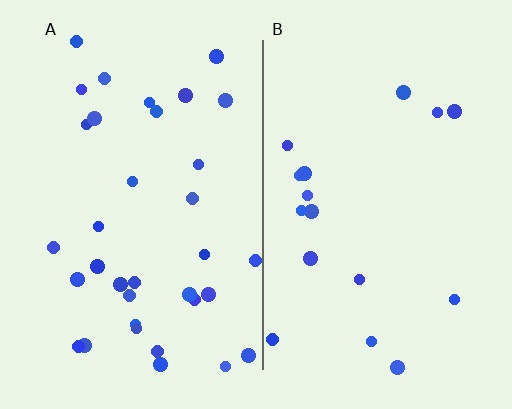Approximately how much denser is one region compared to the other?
Approximately 2.1× — region A over region B.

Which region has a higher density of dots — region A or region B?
A (the left).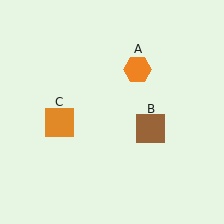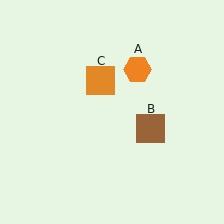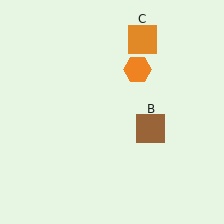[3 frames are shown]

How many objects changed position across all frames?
1 object changed position: orange square (object C).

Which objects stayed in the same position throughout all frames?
Orange hexagon (object A) and brown square (object B) remained stationary.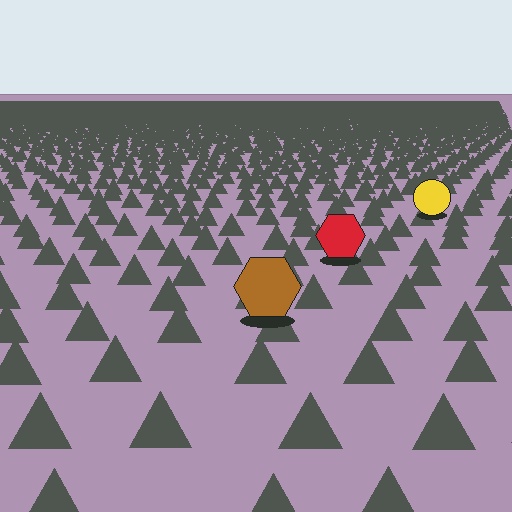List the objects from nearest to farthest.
From nearest to farthest: the brown hexagon, the red hexagon, the yellow circle.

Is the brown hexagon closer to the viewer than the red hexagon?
Yes. The brown hexagon is closer — you can tell from the texture gradient: the ground texture is coarser near it.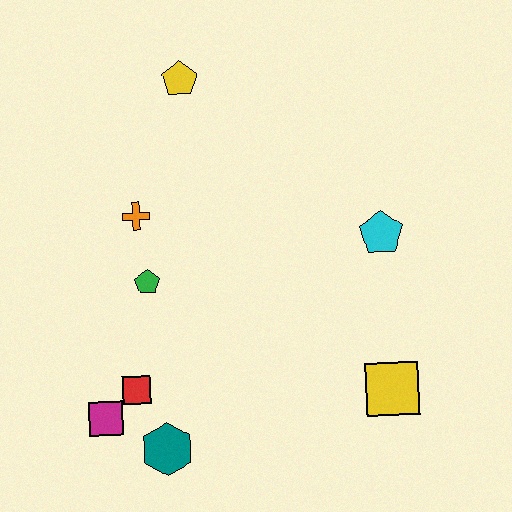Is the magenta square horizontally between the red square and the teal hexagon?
No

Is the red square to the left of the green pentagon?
Yes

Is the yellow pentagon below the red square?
No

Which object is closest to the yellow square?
The cyan pentagon is closest to the yellow square.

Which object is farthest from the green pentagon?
The yellow square is farthest from the green pentagon.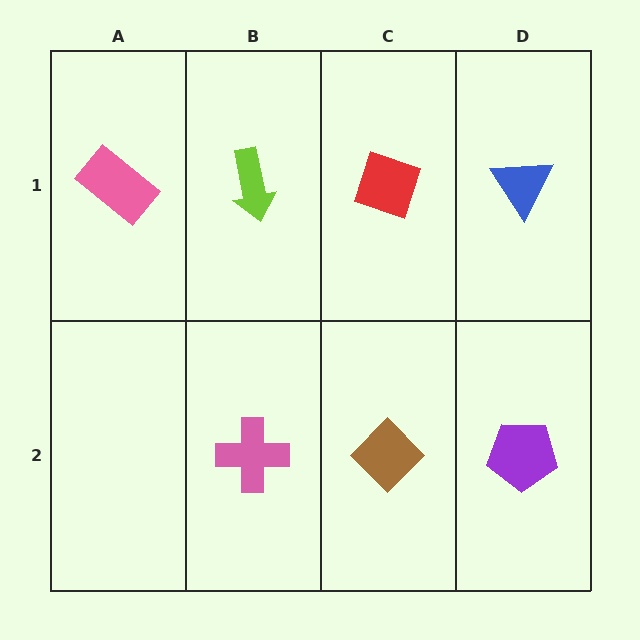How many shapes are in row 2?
3 shapes.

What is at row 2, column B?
A pink cross.